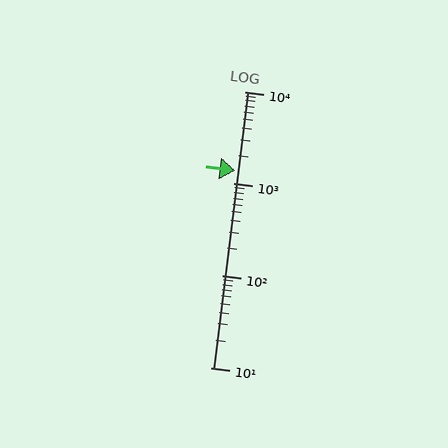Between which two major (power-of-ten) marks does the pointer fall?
The pointer is between 1000 and 10000.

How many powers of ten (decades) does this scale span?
The scale spans 3 decades, from 10 to 10000.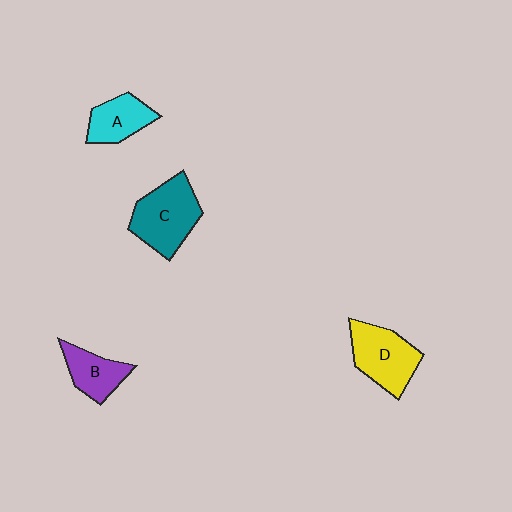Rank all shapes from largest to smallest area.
From largest to smallest: C (teal), D (yellow), B (purple), A (cyan).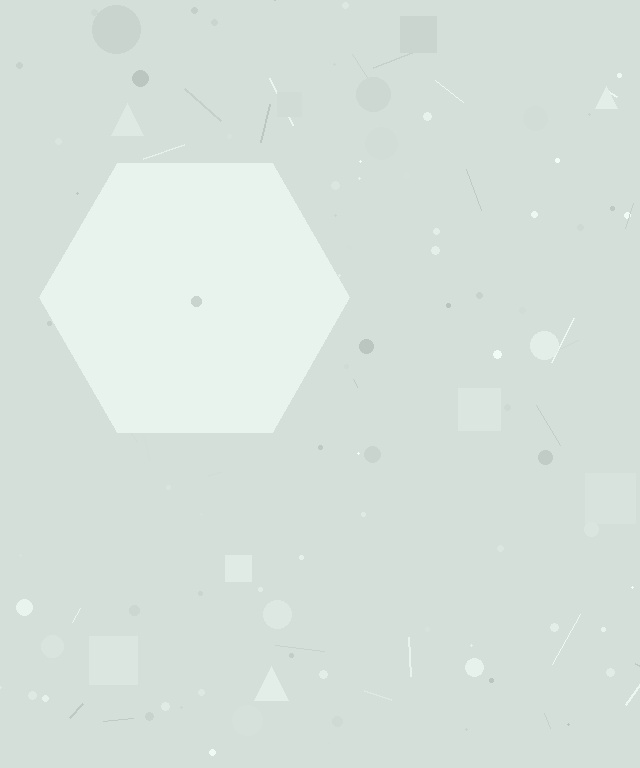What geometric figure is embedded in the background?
A hexagon is embedded in the background.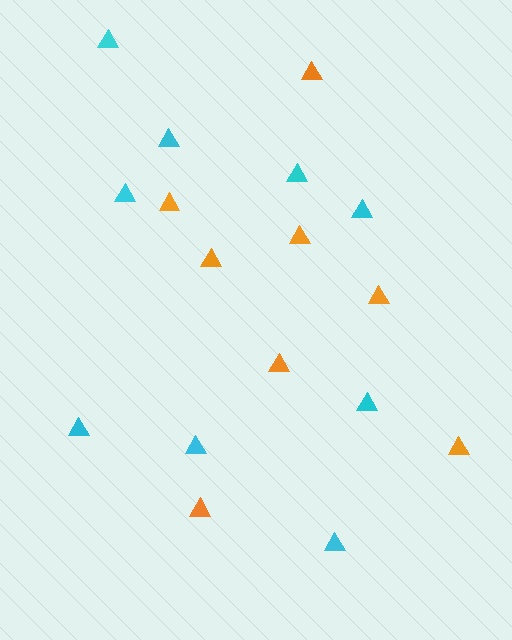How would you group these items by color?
There are 2 groups: one group of orange triangles (8) and one group of cyan triangles (9).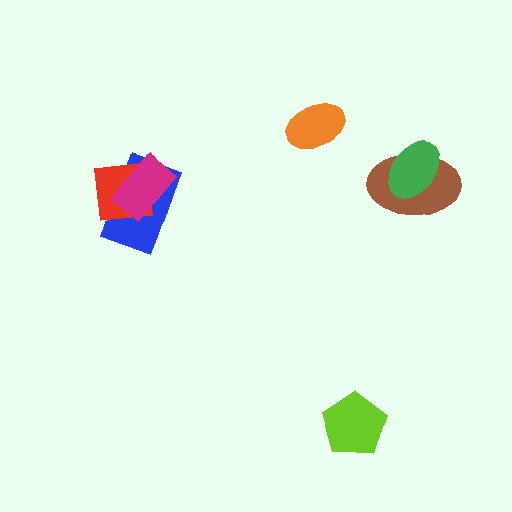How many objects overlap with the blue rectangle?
2 objects overlap with the blue rectangle.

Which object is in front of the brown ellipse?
The green ellipse is in front of the brown ellipse.